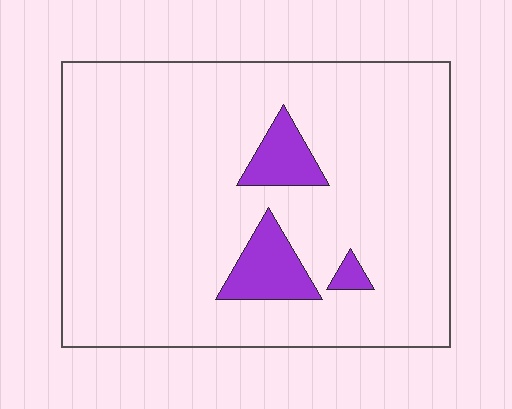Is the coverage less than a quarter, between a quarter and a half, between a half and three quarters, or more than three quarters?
Less than a quarter.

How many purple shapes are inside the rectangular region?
3.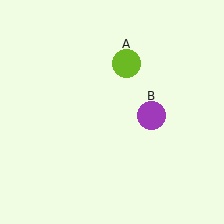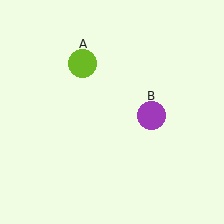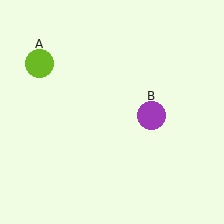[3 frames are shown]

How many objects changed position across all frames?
1 object changed position: lime circle (object A).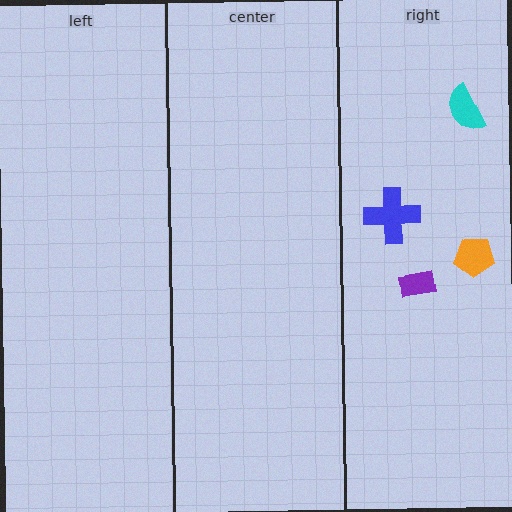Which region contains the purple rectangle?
The right region.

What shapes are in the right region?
The purple rectangle, the orange pentagon, the blue cross, the cyan semicircle.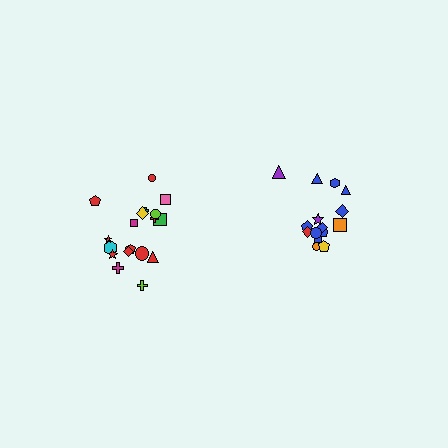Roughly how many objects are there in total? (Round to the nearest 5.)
Roughly 35 objects in total.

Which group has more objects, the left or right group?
The left group.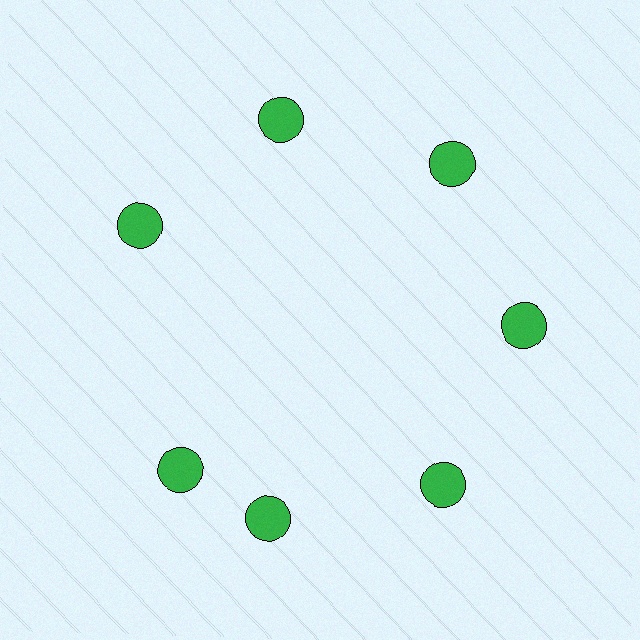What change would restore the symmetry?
The symmetry would be restored by rotating it back into even spacing with its neighbors so that all 7 circles sit at equal angles and equal distance from the center.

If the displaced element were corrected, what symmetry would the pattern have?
It would have 7-fold rotational symmetry — the pattern would map onto itself every 51 degrees.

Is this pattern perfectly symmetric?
No. The 7 green circles are arranged in a ring, but one element near the 8 o'clock position is rotated out of alignment along the ring, breaking the 7-fold rotational symmetry.